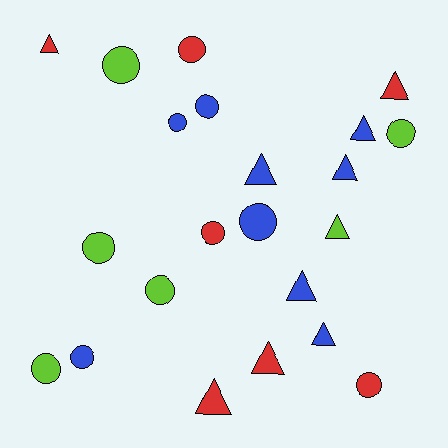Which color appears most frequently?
Blue, with 9 objects.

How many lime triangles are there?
There is 1 lime triangle.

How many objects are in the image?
There are 22 objects.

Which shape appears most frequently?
Circle, with 12 objects.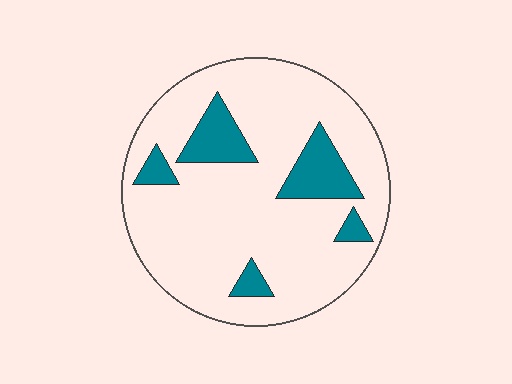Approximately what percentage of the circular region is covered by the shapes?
Approximately 15%.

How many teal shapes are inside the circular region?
5.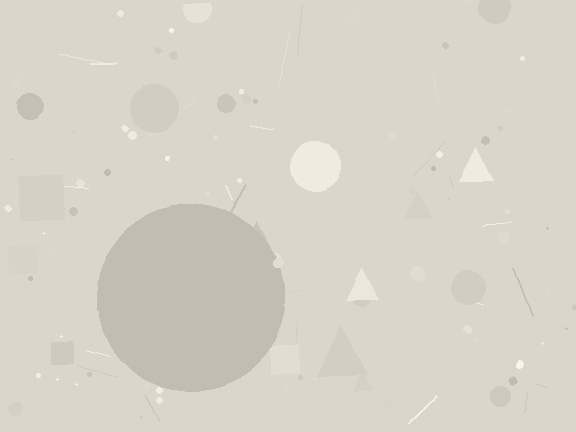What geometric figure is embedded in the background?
A circle is embedded in the background.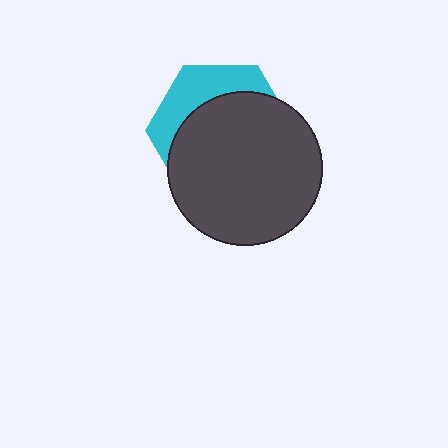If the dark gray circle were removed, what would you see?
You would see the complete cyan hexagon.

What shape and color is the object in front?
The object in front is a dark gray circle.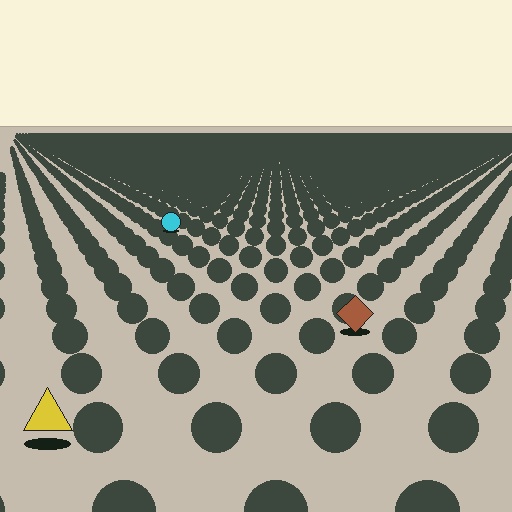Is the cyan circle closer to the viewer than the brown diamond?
No. The brown diamond is closer — you can tell from the texture gradient: the ground texture is coarser near it.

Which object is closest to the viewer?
The yellow triangle is closest. The texture marks near it are larger and more spread out.